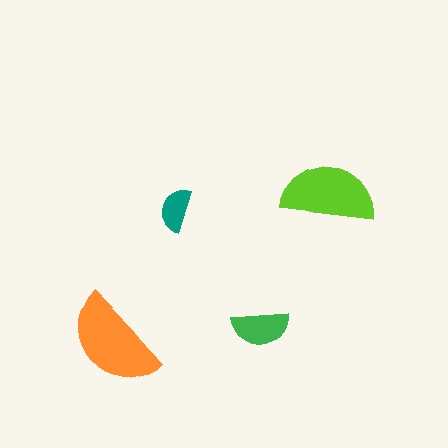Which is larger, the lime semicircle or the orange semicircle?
The orange one.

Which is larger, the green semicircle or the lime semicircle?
The lime one.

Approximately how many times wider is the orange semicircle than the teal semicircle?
About 2.5 times wider.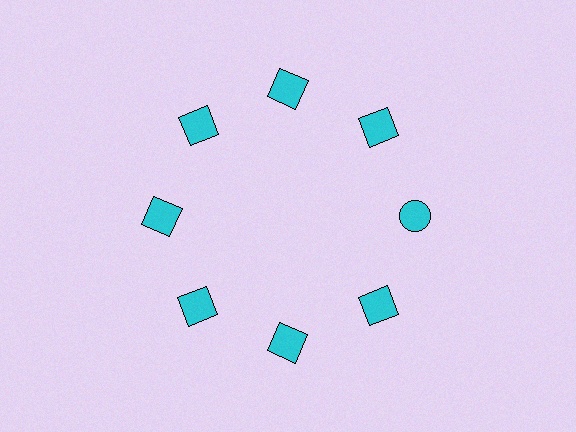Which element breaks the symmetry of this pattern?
The cyan circle at roughly the 3 o'clock position breaks the symmetry. All other shapes are cyan squares.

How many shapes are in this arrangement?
There are 8 shapes arranged in a ring pattern.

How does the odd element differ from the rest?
It has a different shape: circle instead of square.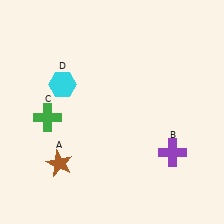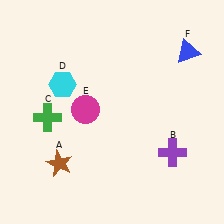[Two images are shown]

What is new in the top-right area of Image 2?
A blue triangle (F) was added in the top-right area of Image 2.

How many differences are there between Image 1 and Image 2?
There are 2 differences between the two images.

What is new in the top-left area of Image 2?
A magenta circle (E) was added in the top-left area of Image 2.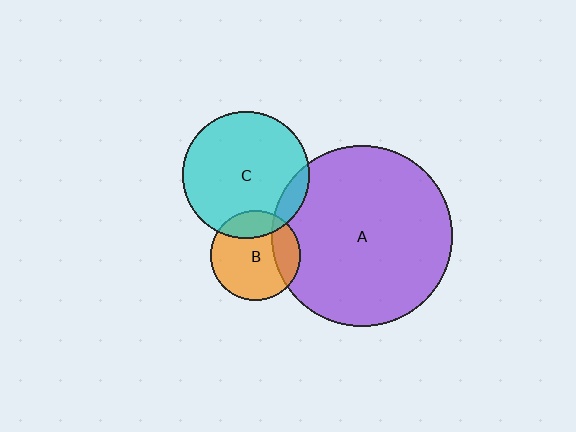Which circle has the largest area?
Circle A (purple).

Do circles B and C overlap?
Yes.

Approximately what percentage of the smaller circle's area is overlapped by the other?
Approximately 20%.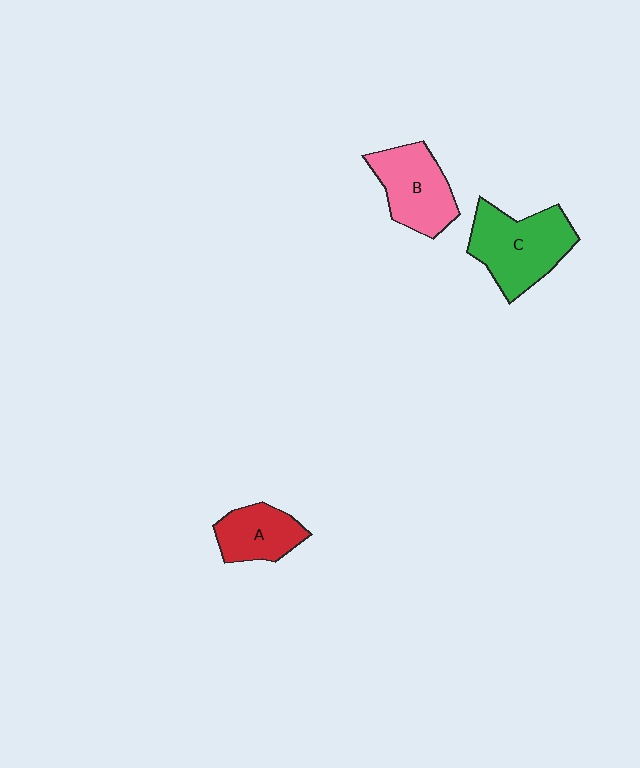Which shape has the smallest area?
Shape A (red).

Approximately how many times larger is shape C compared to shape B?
Approximately 1.2 times.